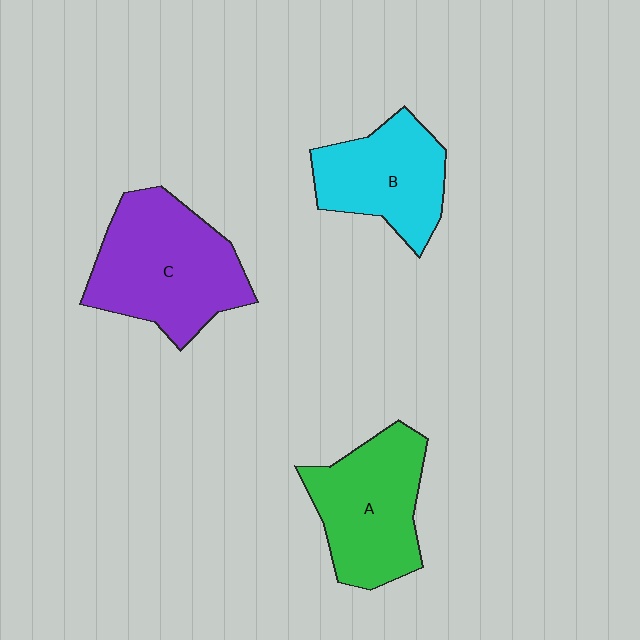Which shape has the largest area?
Shape C (purple).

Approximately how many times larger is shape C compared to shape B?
Approximately 1.4 times.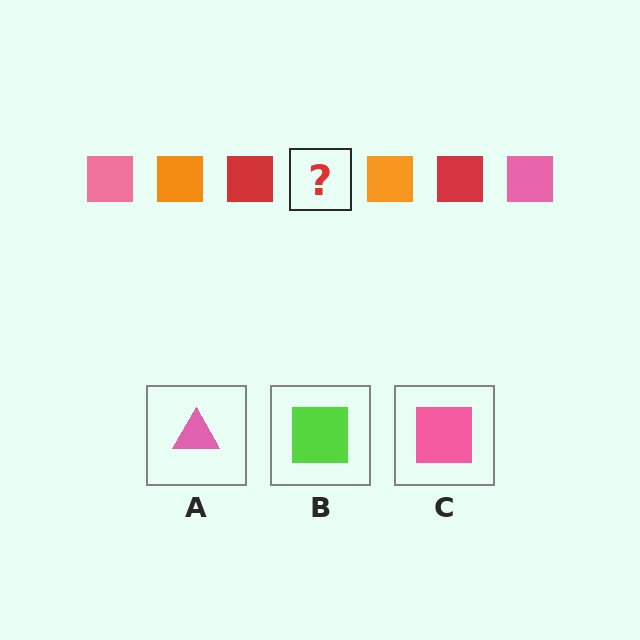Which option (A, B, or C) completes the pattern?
C.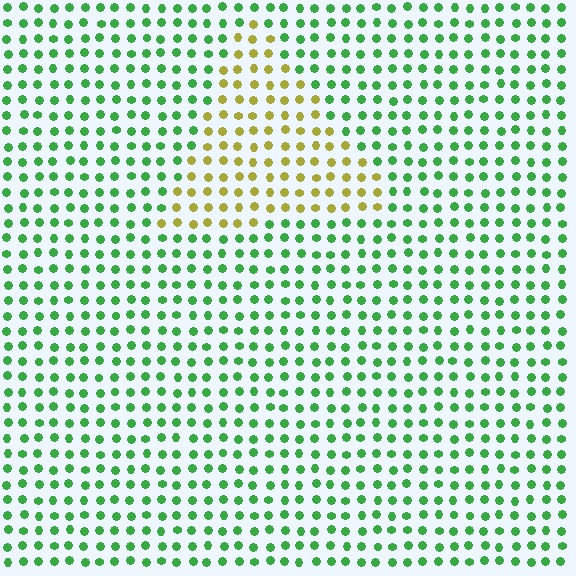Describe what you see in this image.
The image is filled with small green elements in a uniform arrangement. A triangle-shaped region is visible where the elements are tinted to a slightly different hue, forming a subtle color boundary.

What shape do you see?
I see a triangle.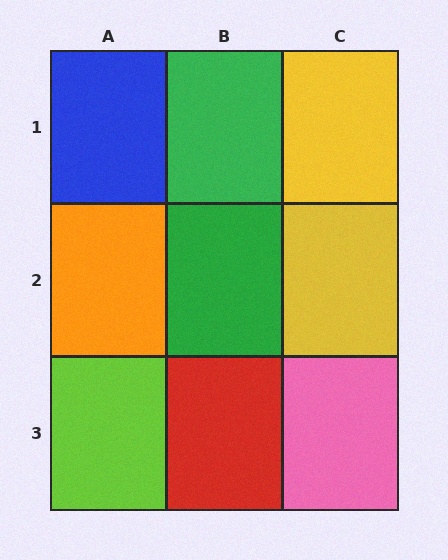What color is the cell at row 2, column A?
Orange.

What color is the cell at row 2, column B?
Green.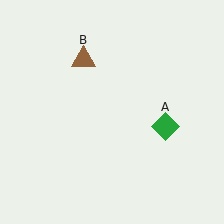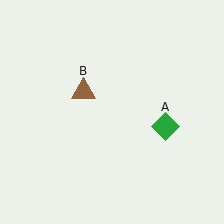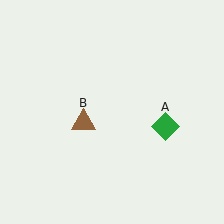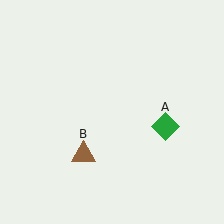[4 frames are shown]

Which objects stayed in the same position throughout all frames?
Green diamond (object A) remained stationary.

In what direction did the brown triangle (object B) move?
The brown triangle (object B) moved down.